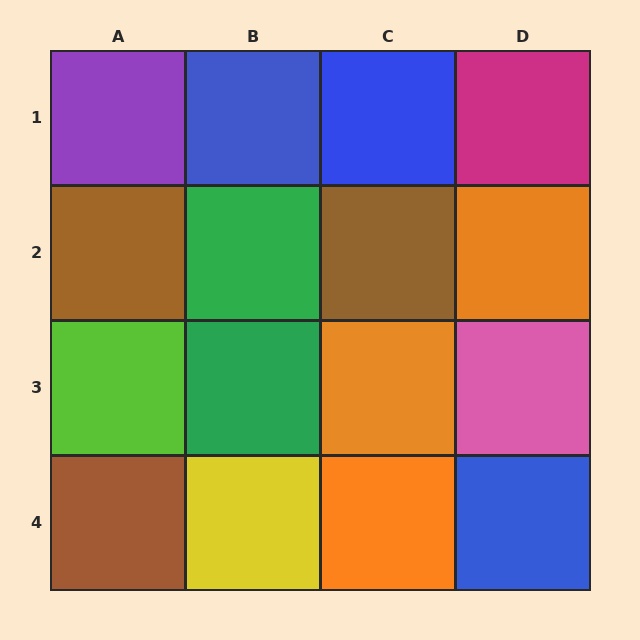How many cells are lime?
1 cell is lime.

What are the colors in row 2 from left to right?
Brown, green, brown, orange.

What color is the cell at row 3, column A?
Lime.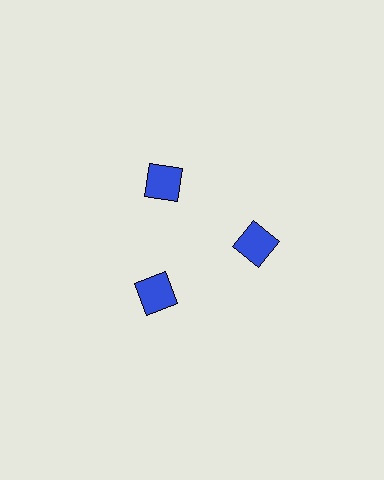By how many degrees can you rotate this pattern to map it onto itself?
The pattern maps onto itself every 120 degrees of rotation.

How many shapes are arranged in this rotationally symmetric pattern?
There are 3 shapes, arranged in 3 groups of 1.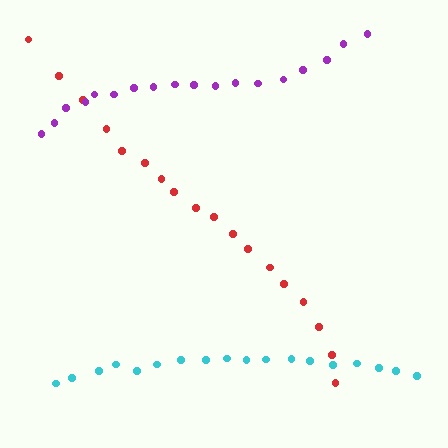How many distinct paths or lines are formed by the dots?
There are 3 distinct paths.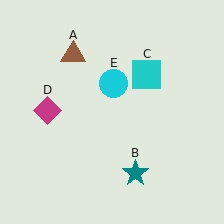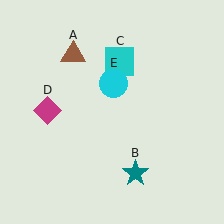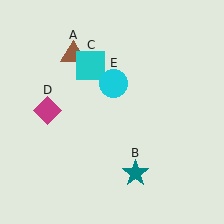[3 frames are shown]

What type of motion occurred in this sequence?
The cyan square (object C) rotated counterclockwise around the center of the scene.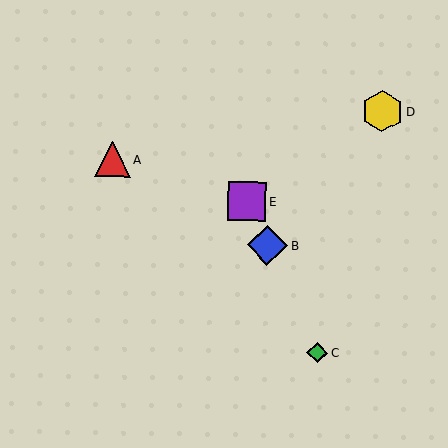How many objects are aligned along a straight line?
3 objects (B, C, E) are aligned along a straight line.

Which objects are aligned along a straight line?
Objects B, C, E are aligned along a straight line.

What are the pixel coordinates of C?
Object C is at (317, 353).